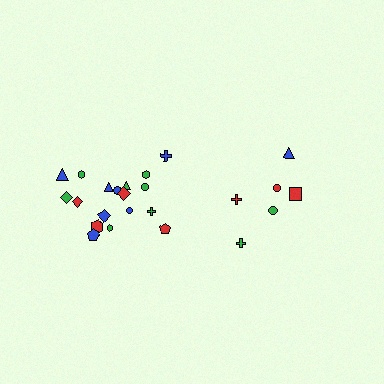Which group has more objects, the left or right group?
The left group.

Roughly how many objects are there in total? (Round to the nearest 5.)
Roughly 25 objects in total.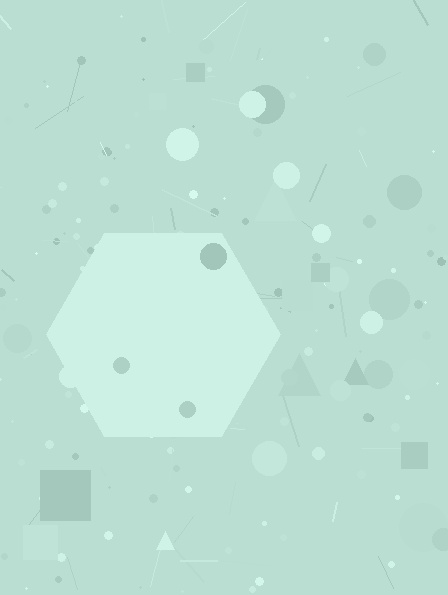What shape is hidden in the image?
A hexagon is hidden in the image.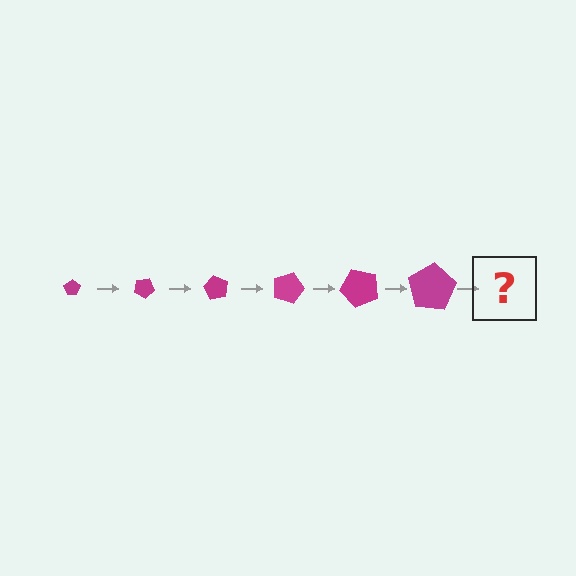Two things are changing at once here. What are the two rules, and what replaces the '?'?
The two rules are that the pentagon grows larger each step and it rotates 30 degrees each step. The '?' should be a pentagon, larger than the previous one and rotated 180 degrees from the start.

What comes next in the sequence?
The next element should be a pentagon, larger than the previous one and rotated 180 degrees from the start.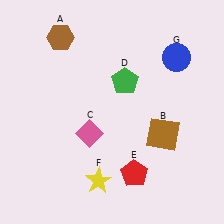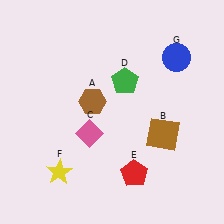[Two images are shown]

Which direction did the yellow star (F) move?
The yellow star (F) moved left.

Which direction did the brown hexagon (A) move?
The brown hexagon (A) moved down.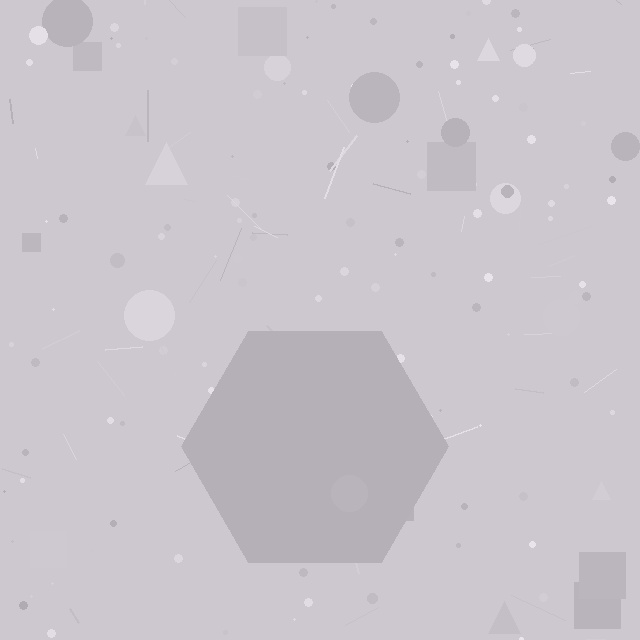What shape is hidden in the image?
A hexagon is hidden in the image.